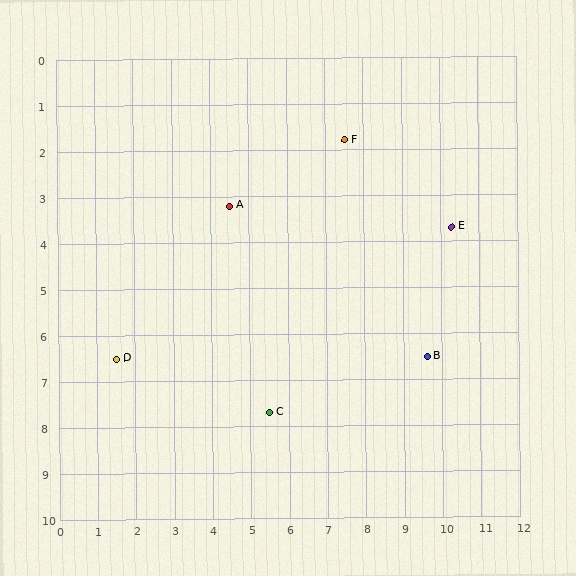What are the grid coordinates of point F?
Point F is at approximately (7.5, 1.8).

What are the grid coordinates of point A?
Point A is at approximately (4.5, 3.2).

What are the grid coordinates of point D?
Point D is at approximately (1.5, 6.5).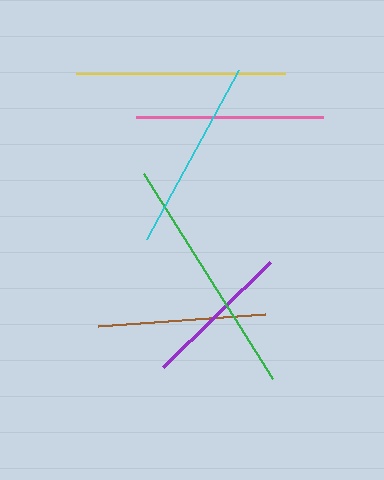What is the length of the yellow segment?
The yellow segment is approximately 210 pixels long.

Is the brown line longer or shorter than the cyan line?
The cyan line is longer than the brown line.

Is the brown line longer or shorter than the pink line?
The pink line is longer than the brown line.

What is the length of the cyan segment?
The cyan segment is approximately 193 pixels long.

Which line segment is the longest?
The green line is the longest at approximately 242 pixels.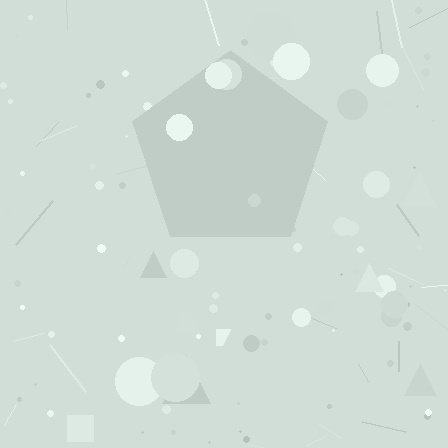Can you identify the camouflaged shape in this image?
The camouflaged shape is a pentagon.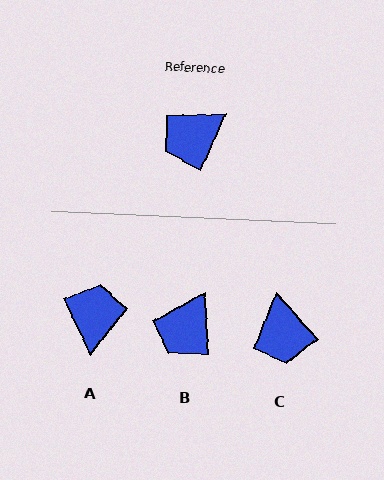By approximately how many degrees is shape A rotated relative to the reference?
Approximately 130 degrees clockwise.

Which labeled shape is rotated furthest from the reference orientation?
A, about 130 degrees away.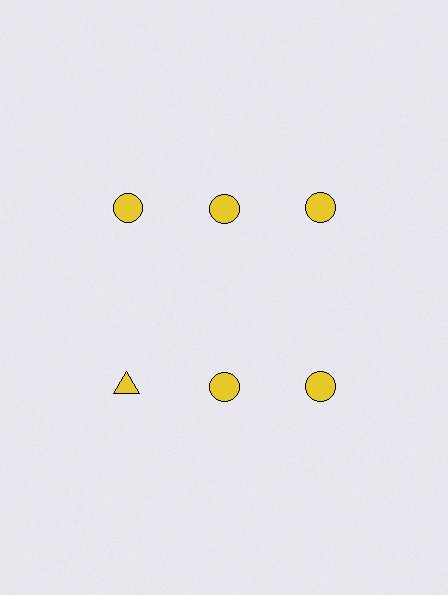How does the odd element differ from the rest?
It has a different shape: triangle instead of circle.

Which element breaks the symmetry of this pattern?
The yellow triangle in the second row, leftmost column breaks the symmetry. All other shapes are yellow circles.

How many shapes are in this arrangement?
There are 6 shapes arranged in a grid pattern.